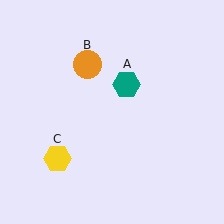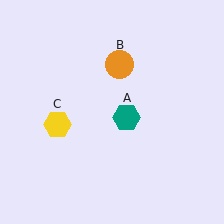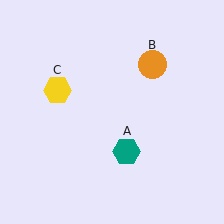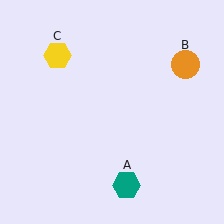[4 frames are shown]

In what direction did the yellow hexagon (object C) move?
The yellow hexagon (object C) moved up.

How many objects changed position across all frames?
3 objects changed position: teal hexagon (object A), orange circle (object B), yellow hexagon (object C).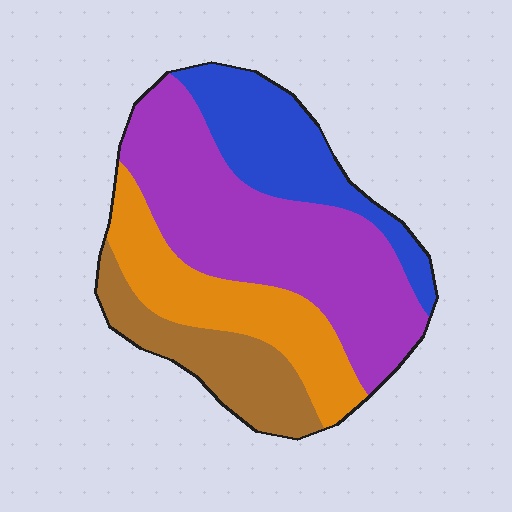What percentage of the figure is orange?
Orange covers 22% of the figure.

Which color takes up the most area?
Purple, at roughly 40%.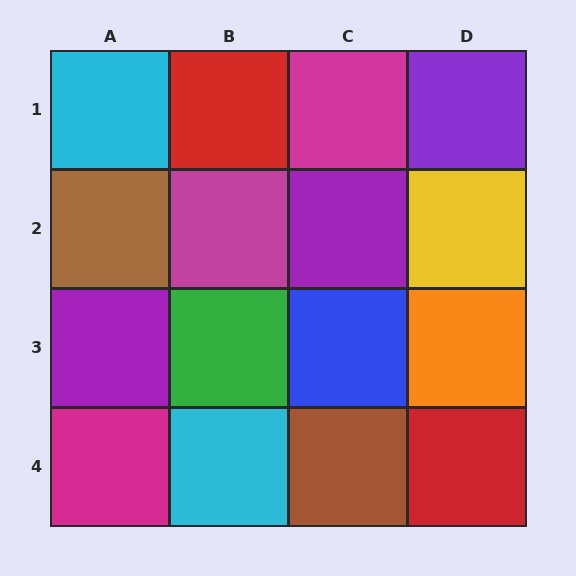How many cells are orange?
1 cell is orange.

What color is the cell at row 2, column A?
Brown.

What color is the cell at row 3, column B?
Green.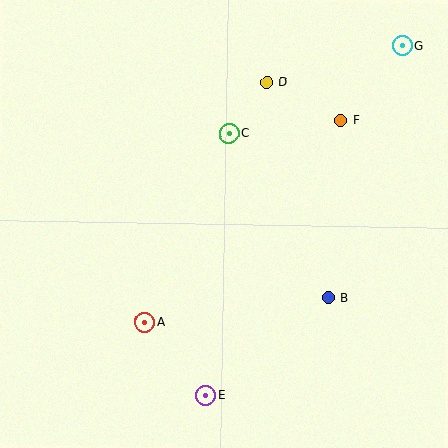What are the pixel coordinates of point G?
Point G is at (403, 46).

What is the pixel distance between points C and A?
The distance between C and A is 206 pixels.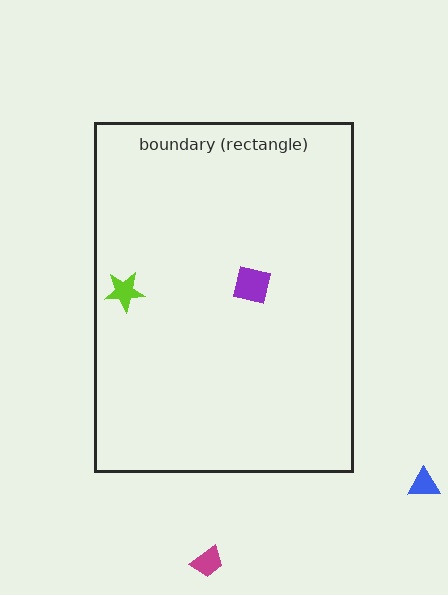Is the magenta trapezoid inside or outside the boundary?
Outside.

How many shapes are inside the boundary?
2 inside, 2 outside.